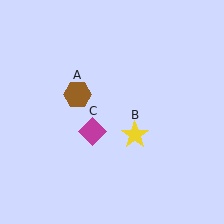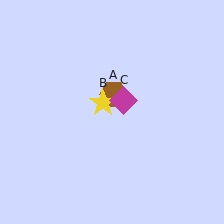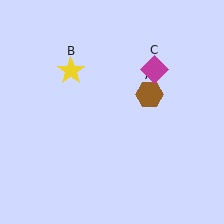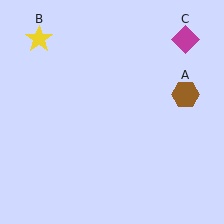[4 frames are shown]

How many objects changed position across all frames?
3 objects changed position: brown hexagon (object A), yellow star (object B), magenta diamond (object C).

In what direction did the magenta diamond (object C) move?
The magenta diamond (object C) moved up and to the right.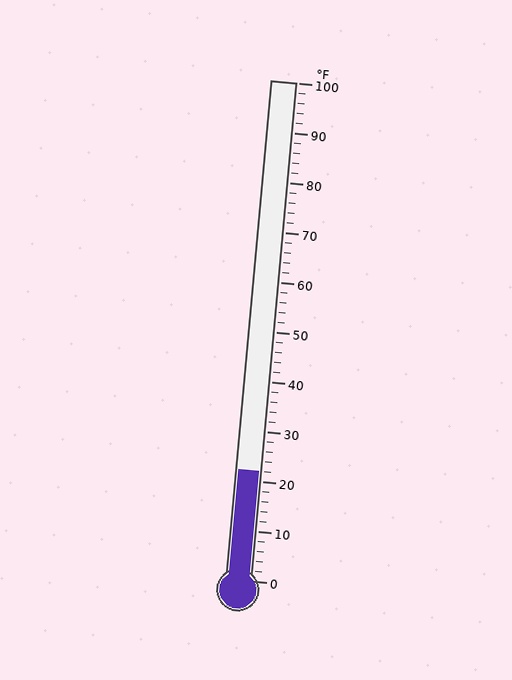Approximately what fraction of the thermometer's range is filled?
The thermometer is filled to approximately 20% of its range.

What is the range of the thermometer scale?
The thermometer scale ranges from 0°F to 100°F.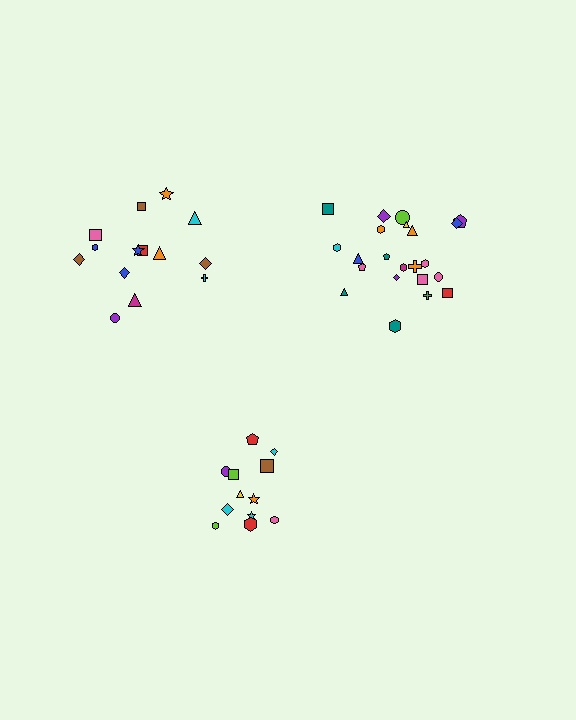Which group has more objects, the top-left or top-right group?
The top-right group.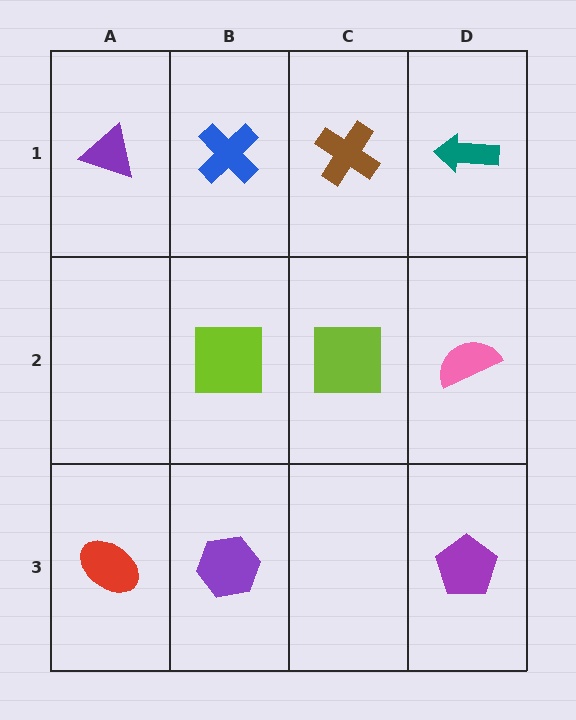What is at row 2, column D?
A pink semicircle.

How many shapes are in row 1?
4 shapes.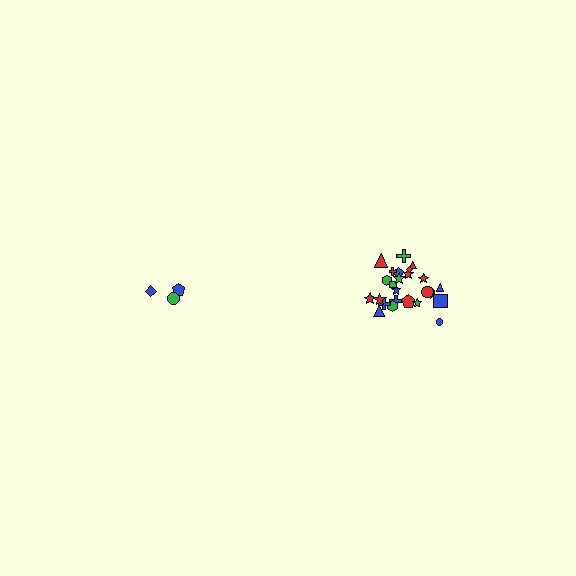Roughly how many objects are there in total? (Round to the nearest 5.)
Roughly 30 objects in total.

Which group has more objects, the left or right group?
The right group.